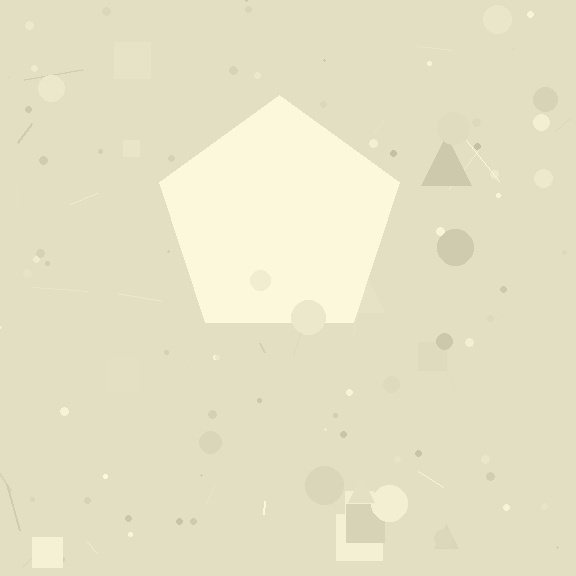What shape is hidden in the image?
A pentagon is hidden in the image.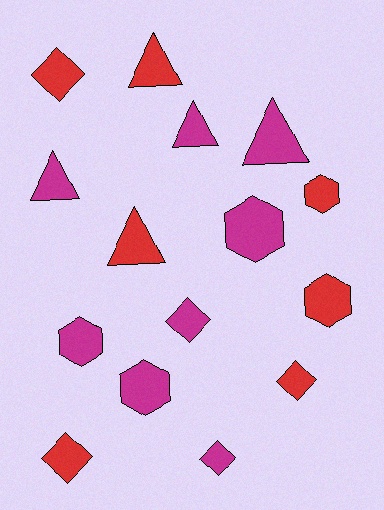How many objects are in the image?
There are 15 objects.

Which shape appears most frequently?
Hexagon, with 5 objects.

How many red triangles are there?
There are 2 red triangles.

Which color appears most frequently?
Magenta, with 8 objects.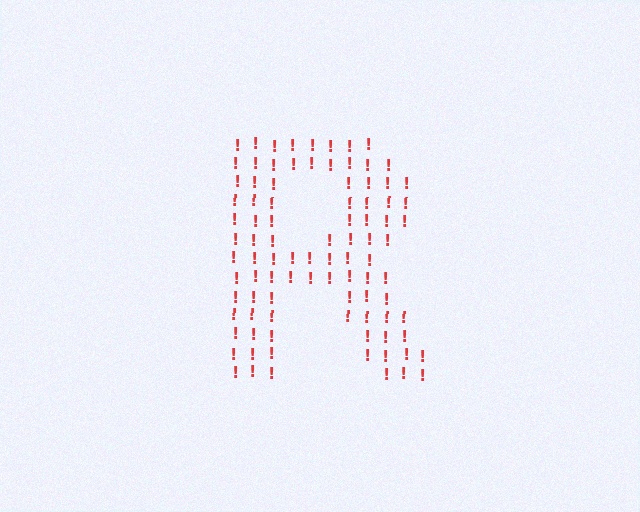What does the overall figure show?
The overall figure shows the letter R.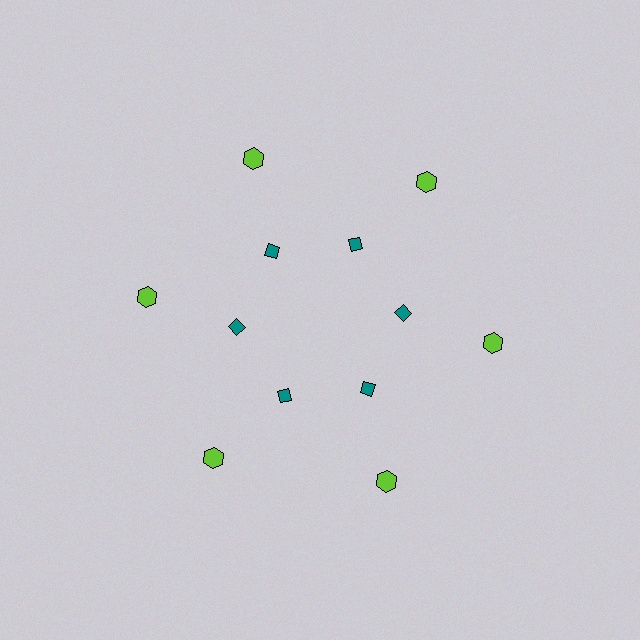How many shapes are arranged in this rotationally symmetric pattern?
There are 12 shapes, arranged in 6 groups of 2.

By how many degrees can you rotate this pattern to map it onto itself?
The pattern maps onto itself every 60 degrees of rotation.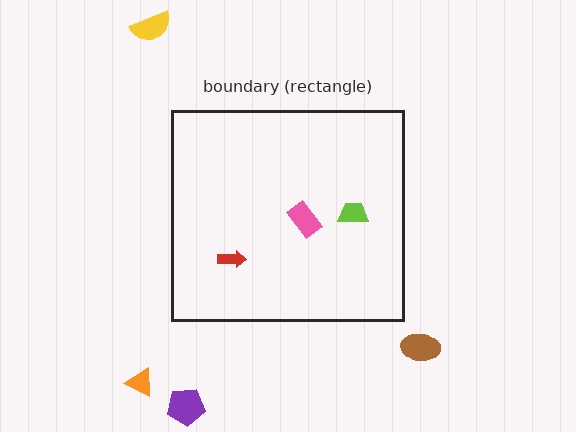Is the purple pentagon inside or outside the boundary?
Outside.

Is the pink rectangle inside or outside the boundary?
Inside.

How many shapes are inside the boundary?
3 inside, 4 outside.